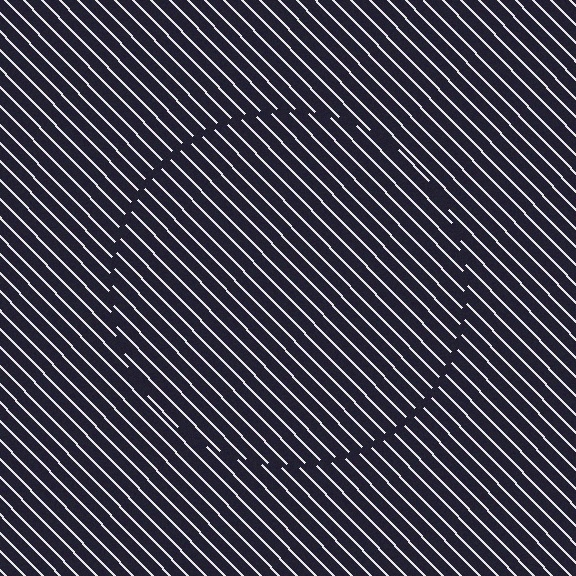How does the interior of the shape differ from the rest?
The interior of the shape contains the same grating, shifted by half a period — the contour is defined by the phase discontinuity where line-ends from the inner and outer gratings abut.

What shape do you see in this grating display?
An illusory circle. The interior of the shape contains the same grating, shifted by half a period — the contour is defined by the phase discontinuity where line-ends from the inner and outer gratings abut.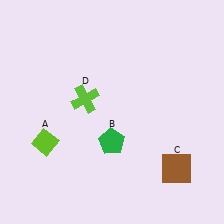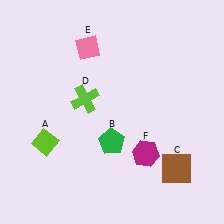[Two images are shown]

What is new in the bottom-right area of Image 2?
A magenta hexagon (F) was added in the bottom-right area of Image 2.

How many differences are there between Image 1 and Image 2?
There are 2 differences between the two images.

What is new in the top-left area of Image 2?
A pink diamond (E) was added in the top-left area of Image 2.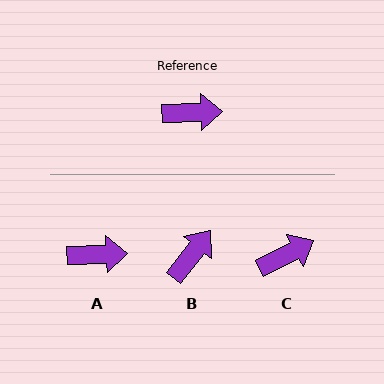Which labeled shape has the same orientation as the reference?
A.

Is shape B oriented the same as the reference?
No, it is off by about 49 degrees.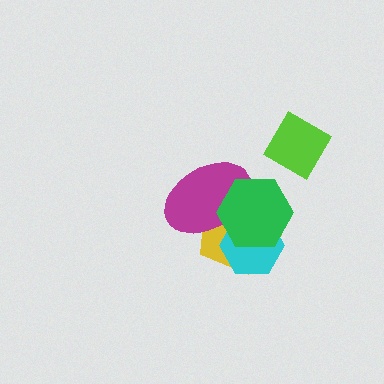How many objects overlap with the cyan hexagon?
3 objects overlap with the cyan hexagon.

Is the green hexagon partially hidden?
No, no other shape covers it.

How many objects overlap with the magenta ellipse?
3 objects overlap with the magenta ellipse.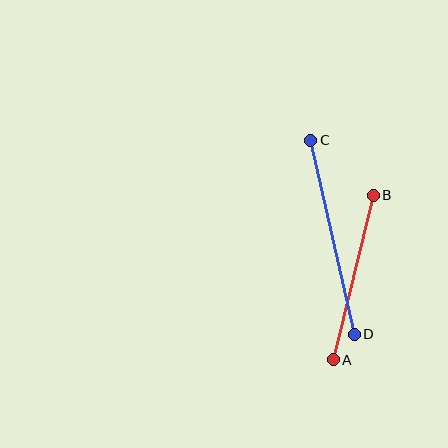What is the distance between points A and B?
The distance is approximately 169 pixels.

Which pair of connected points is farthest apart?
Points C and D are farthest apart.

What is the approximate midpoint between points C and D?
The midpoint is at approximately (333, 237) pixels.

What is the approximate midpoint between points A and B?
The midpoint is at approximately (353, 278) pixels.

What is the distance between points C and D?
The distance is approximately 199 pixels.